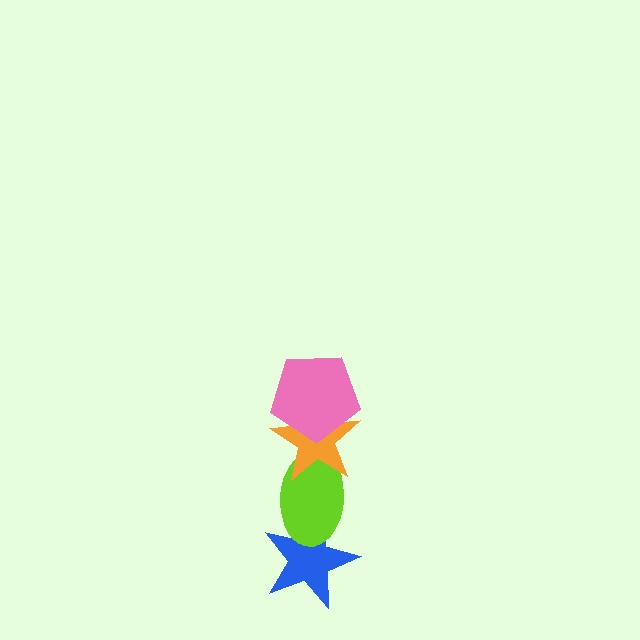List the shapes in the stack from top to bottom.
From top to bottom: the pink pentagon, the orange star, the lime ellipse, the blue star.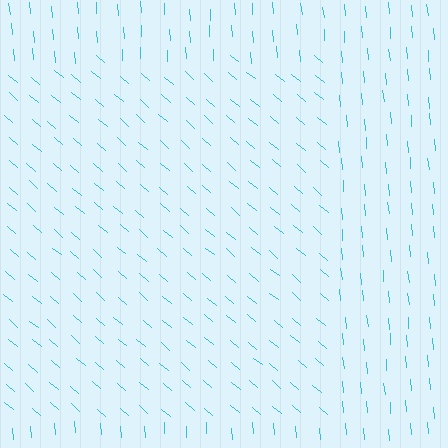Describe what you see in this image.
The image is filled with small cyan line segments. A rectangle region in the image has lines oriented differently from the surrounding lines, creating a visible texture boundary.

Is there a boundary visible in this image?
Yes, there is a texture boundary formed by a change in line orientation.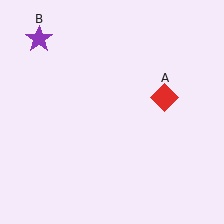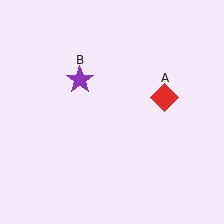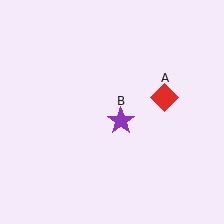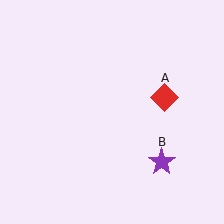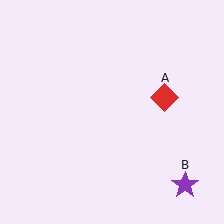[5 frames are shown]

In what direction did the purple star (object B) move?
The purple star (object B) moved down and to the right.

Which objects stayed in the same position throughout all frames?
Red diamond (object A) remained stationary.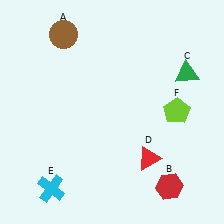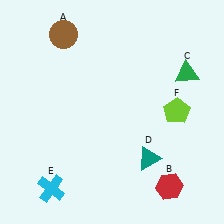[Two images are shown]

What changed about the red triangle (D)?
In Image 1, D is red. In Image 2, it changed to teal.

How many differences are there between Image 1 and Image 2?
There is 1 difference between the two images.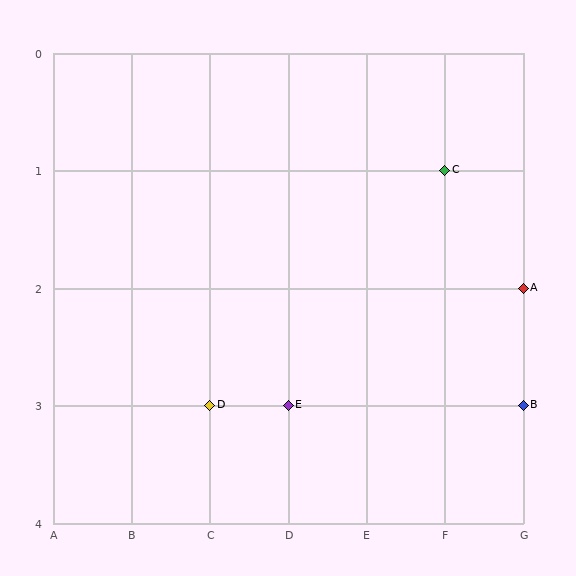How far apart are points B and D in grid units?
Points B and D are 4 columns apart.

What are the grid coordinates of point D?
Point D is at grid coordinates (C, 3).